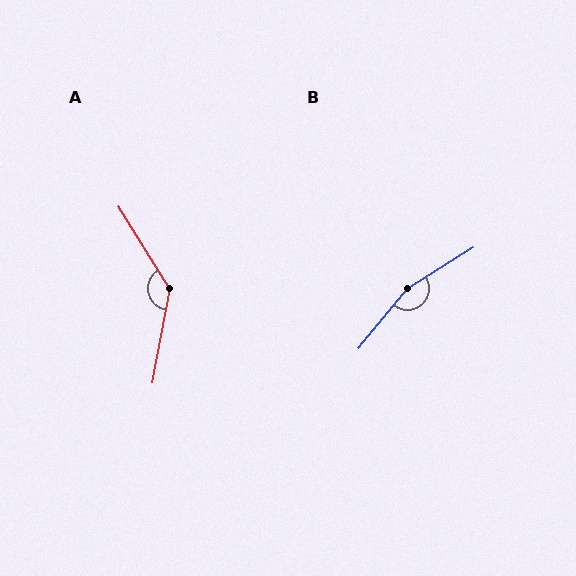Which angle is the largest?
B, at approximately 161 degrees.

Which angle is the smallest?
A, at approximately 138 degrees.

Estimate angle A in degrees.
Approximately 138 degrees.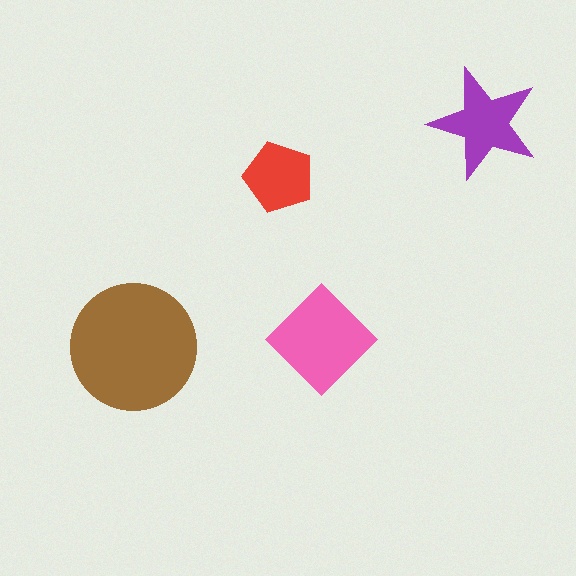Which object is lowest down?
The brown circle is bottommost.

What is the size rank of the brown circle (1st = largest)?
1st.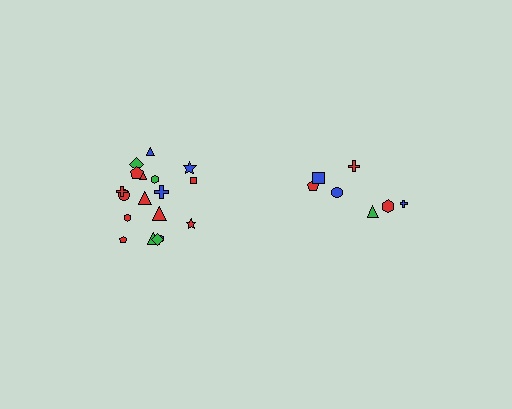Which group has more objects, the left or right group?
The left group.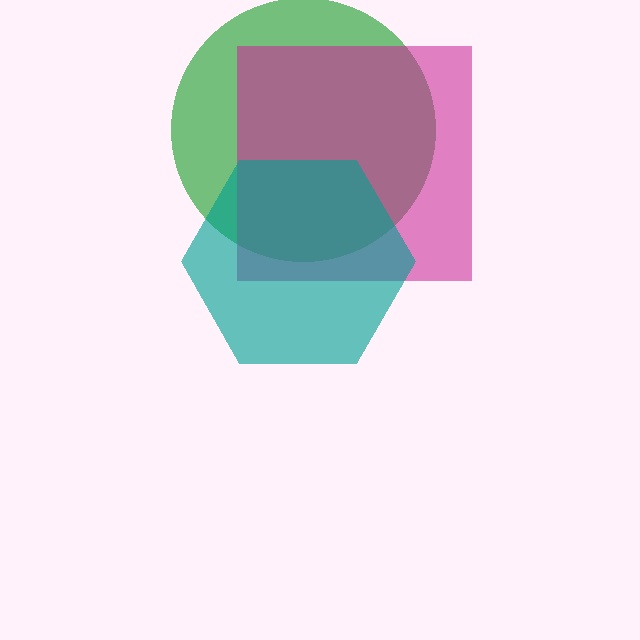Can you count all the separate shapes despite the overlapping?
Yes, there are 3 separate shapes.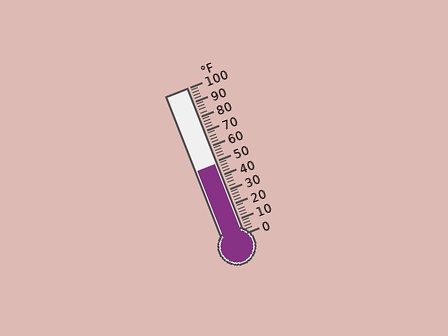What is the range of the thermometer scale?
The thermometer scale ranges from 0°F to 100°F.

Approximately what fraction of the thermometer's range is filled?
The thermometer is filled to approximately 50% of its range.